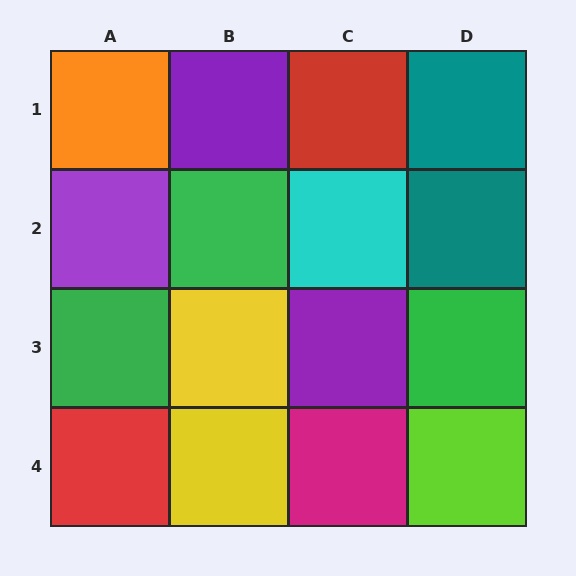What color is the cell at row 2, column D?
Teal.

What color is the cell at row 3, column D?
Green.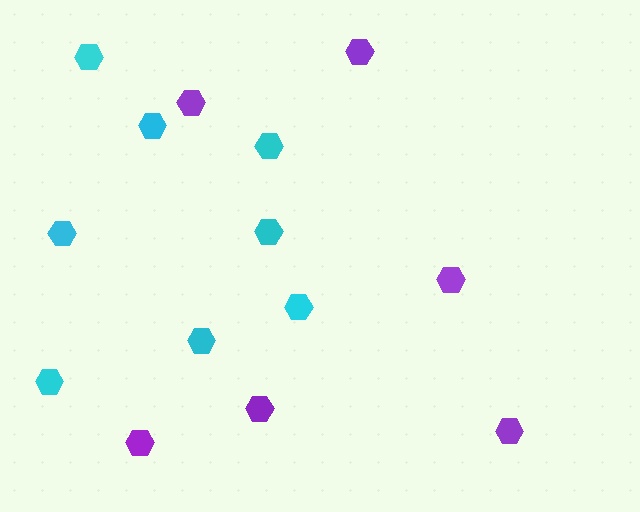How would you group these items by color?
There are 2 groups: one group of purple hexagons (6) and one group of cyan hexagons (8).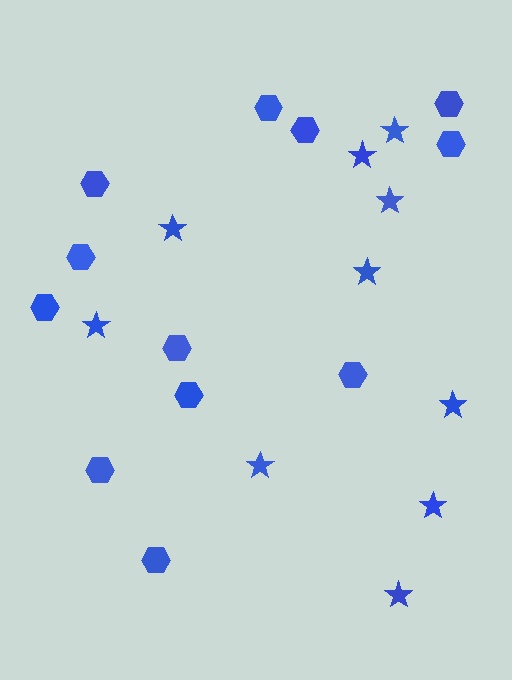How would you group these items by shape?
There are 2 groups: one group of stars (10) and one group of hexagons (12).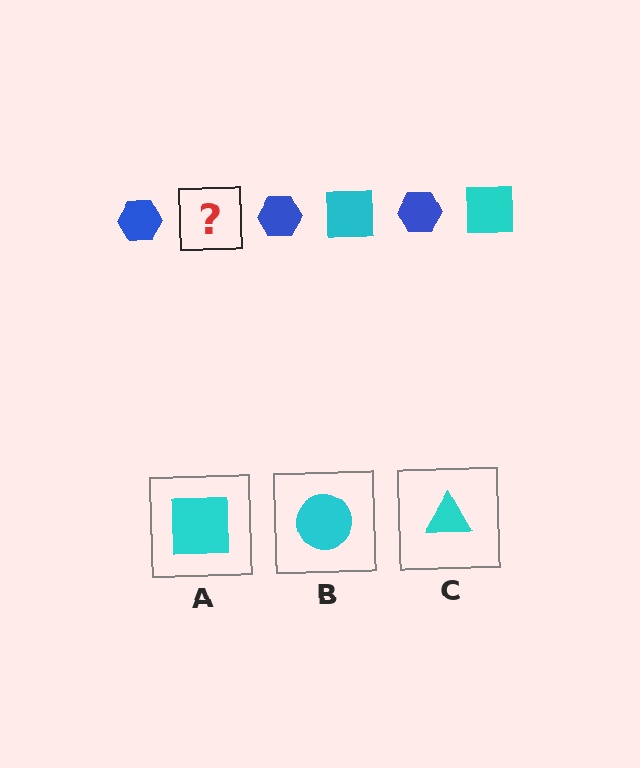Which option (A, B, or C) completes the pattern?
A.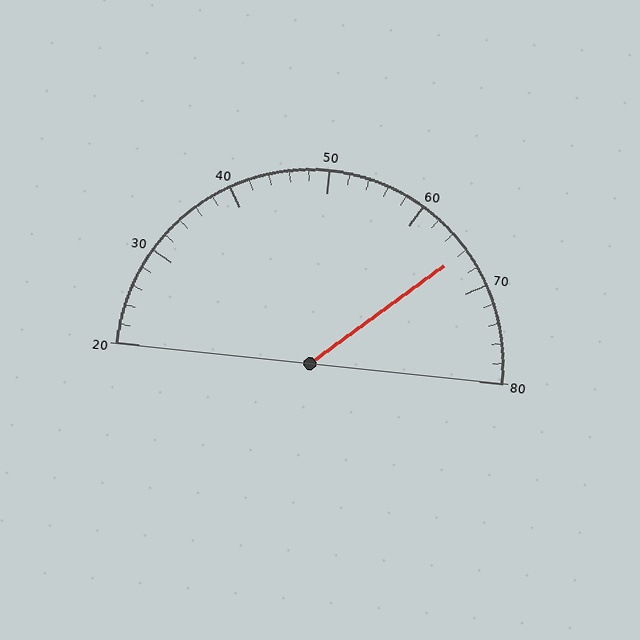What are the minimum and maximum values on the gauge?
The gauge ranges from 20 to 80.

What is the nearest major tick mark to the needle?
The nearest major tick mark is 70.